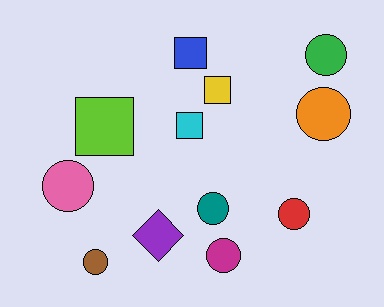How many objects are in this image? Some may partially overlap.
There are 12 objects.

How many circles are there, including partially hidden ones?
There are 7 circles.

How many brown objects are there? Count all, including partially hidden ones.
There is 1 brown object.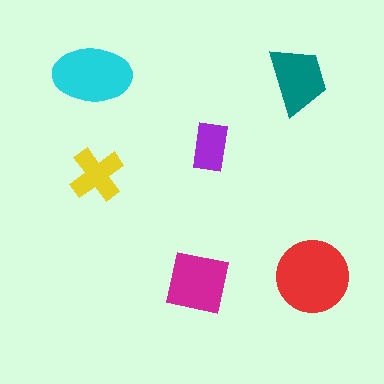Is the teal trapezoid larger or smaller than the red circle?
Smaller.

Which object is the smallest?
The purple rectangle.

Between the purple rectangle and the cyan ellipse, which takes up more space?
The cyan ellipse.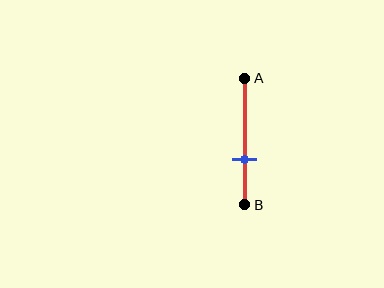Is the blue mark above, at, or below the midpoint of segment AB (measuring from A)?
The blue mark is below the midpoint of segment AB.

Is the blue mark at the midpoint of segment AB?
No, the mark is at about 65% from A, not at the 50% midpoint.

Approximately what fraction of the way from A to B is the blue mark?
The blue mark is approximately 65% of the way from A to B.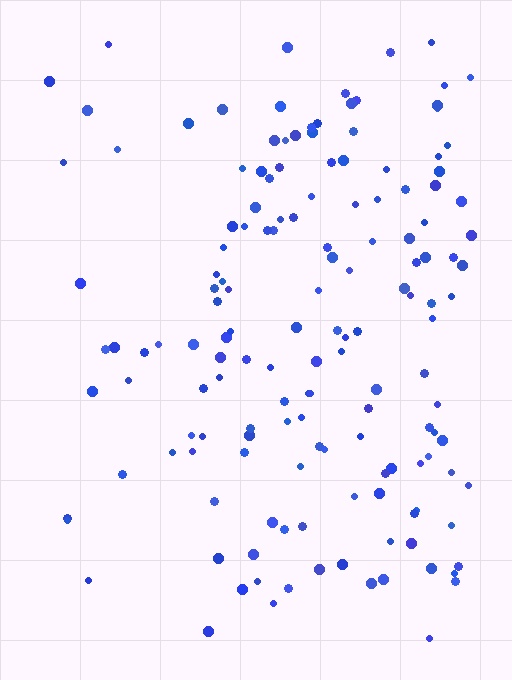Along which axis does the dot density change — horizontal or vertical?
Horizontal.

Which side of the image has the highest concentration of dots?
The right.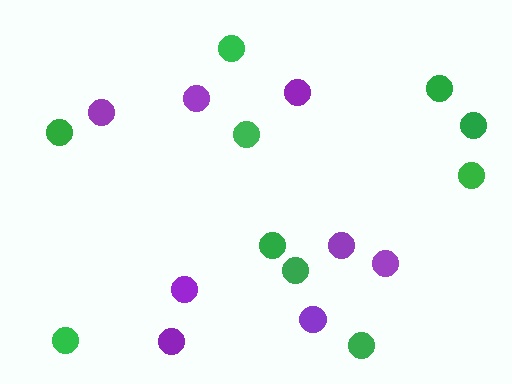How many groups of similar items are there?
There are 2 groups: one group of green circles (10) and one group of purple circles (8).